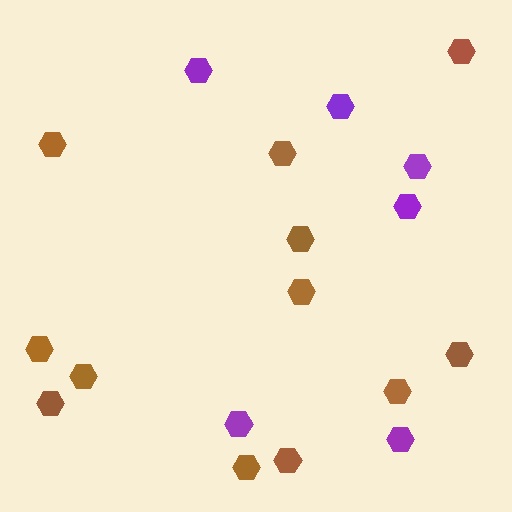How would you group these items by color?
There are 2 groups: one group of brown hexagons (12) and one group of purple hexagons (6).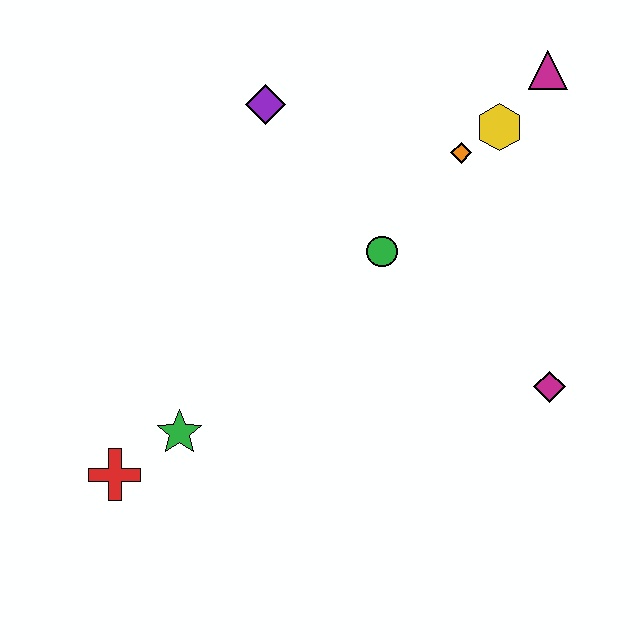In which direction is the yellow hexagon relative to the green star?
The yellow hexagon is to the right of the green star.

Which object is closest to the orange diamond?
The yellow hexagon is closest to the orange diamond.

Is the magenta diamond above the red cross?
Yes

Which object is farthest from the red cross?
The magenta triangle is farthest from the red cross.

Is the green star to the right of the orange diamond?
No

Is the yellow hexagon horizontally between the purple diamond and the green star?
No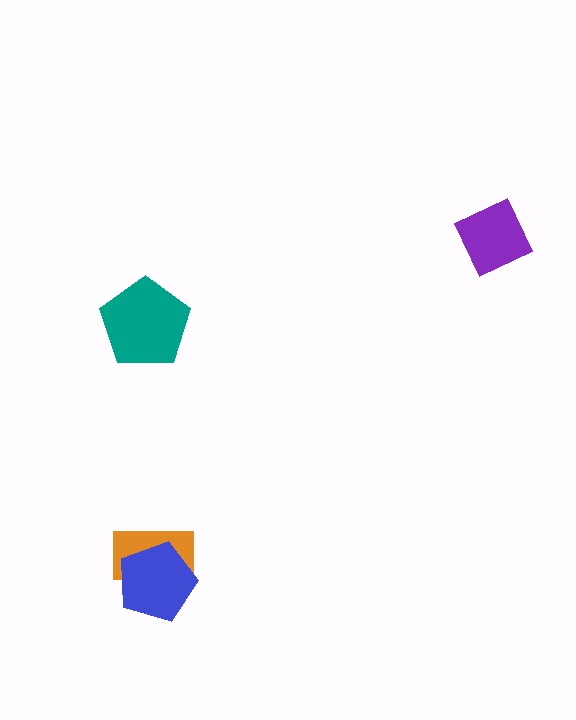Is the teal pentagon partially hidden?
No, no other shape covers it.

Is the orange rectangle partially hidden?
Yes, it is partially covered by another shape.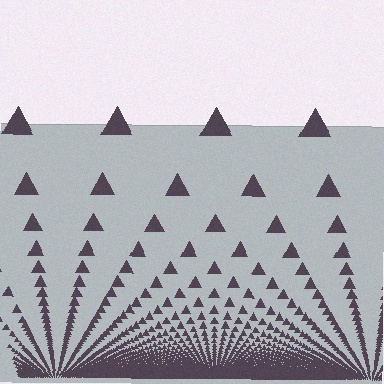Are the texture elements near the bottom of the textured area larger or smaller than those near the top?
Smaller. The gradient is inverted — elements near the bottom are smaller and denser.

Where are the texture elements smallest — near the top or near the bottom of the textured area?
Near the bottom.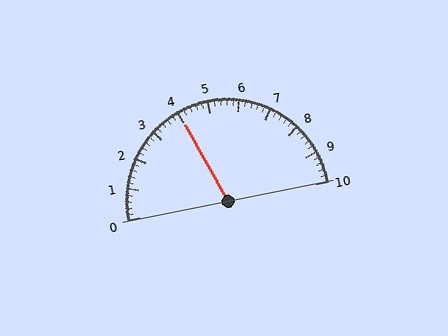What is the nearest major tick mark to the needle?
The nearest major tick mark is 4.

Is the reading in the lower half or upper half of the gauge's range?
The reading is in the lower half of the range (0 to 10).